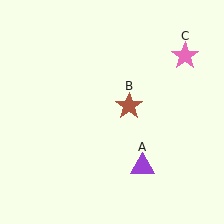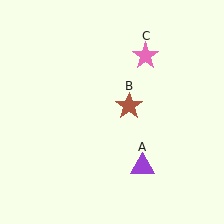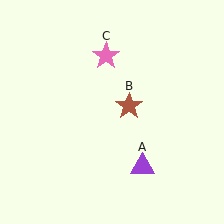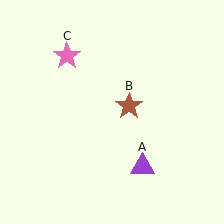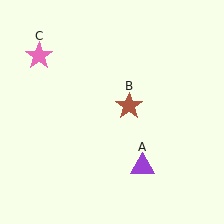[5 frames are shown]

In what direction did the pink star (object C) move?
The pink star (object C) moved left.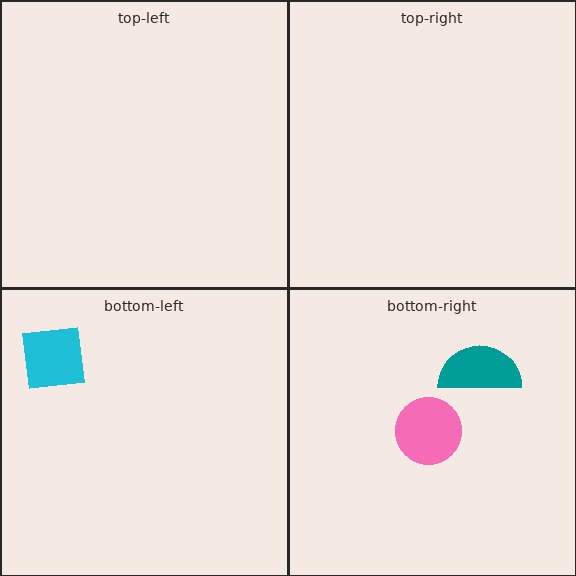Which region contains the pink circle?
The bottom-right region.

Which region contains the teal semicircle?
The bottom-right region.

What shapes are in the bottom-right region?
The pink circle, the teal semicircle.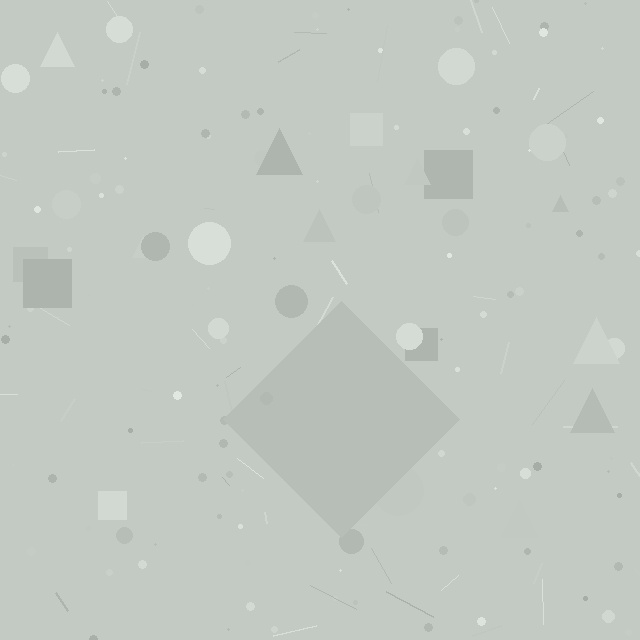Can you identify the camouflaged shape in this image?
The camouflaged shape is a diamond.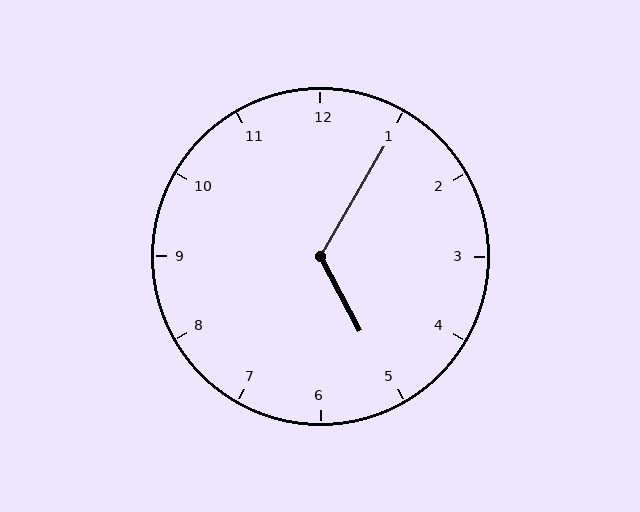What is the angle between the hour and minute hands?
Approximately 122 degrees.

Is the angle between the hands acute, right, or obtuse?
It is obtuse.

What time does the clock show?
5:05.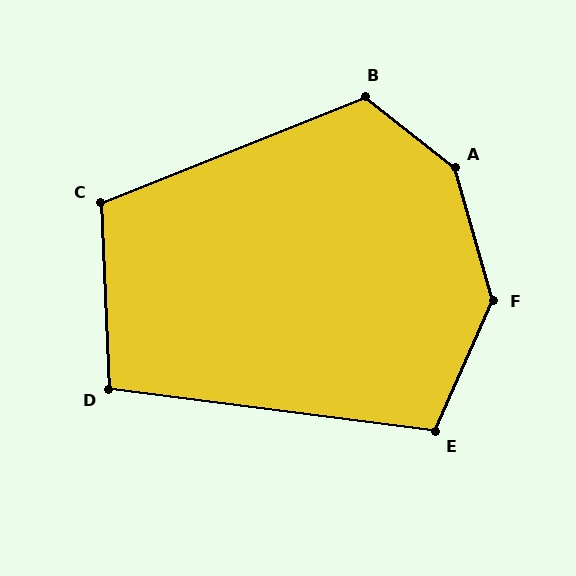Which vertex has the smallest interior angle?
D, at approximately 100 degrees.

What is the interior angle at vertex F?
Approximately 140 degrees (obtuse).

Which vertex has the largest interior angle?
A, at approximately 144 degrees.